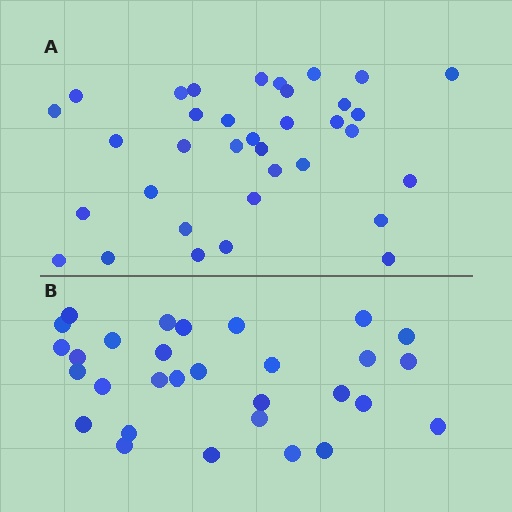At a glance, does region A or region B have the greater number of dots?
Region A (the top region) has more dots.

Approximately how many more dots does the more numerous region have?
Region A has about 5 more dots than region B.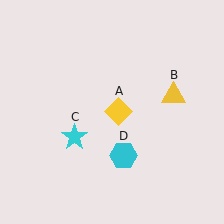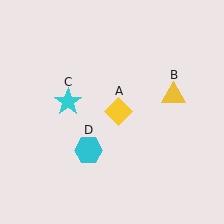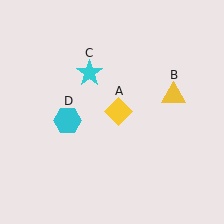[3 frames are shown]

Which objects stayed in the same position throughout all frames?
Yellow diamond (object A) and yellow triangle (object B) remained stationary.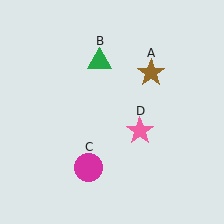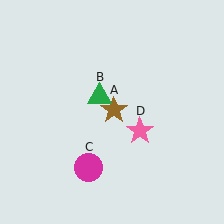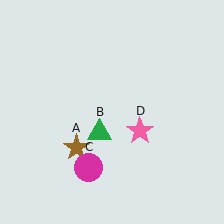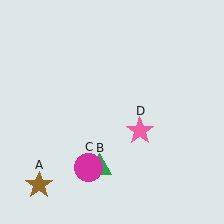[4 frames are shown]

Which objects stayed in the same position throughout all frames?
Magenta circle (object C) and pink star (object D) remained stationary.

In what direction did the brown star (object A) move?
The brown star (object A) moved down and to the left.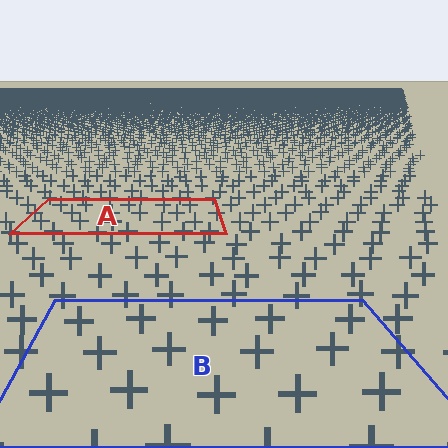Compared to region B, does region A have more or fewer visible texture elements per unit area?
Region A has more texture elements per unit area — they are packed more densely because it is farther away.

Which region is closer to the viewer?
Region B is closer. The texture elements there are larger and more spread out.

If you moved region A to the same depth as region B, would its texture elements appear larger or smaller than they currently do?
They would appear larger. At a closer depth, the same texture elements are projected at a bigger on-screen size.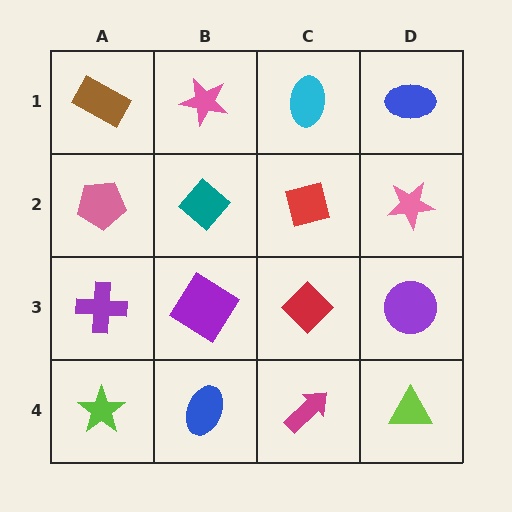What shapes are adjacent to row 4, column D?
A purple circle (row 3, column D), a magenta arrow (row 4, column C).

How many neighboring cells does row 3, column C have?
4.